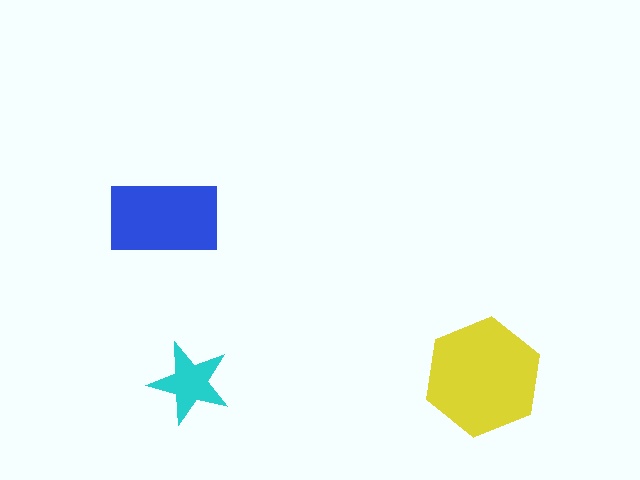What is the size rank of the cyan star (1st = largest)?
3rd.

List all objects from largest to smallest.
The yellow hexagon, the blue rectangle, the cyan star.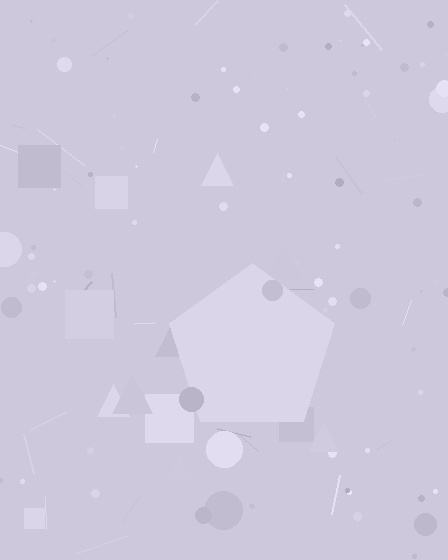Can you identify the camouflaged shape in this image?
The camouflaged shape is a pentagon.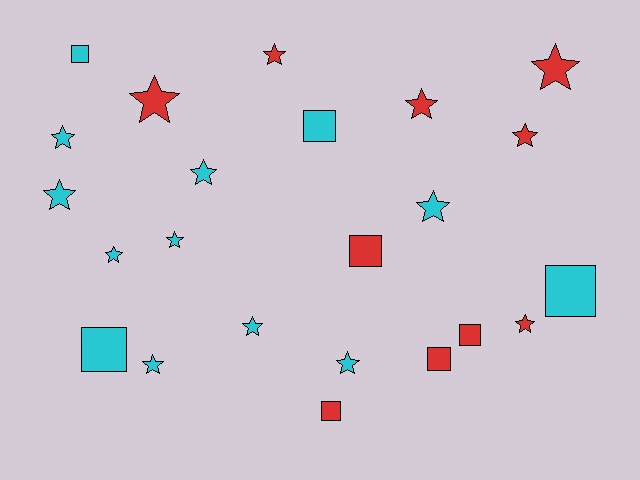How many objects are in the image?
There are 23 objects.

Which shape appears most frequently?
Star, with 15 objects.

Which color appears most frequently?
Cyan, with 13 objects.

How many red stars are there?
There are 6 red stars.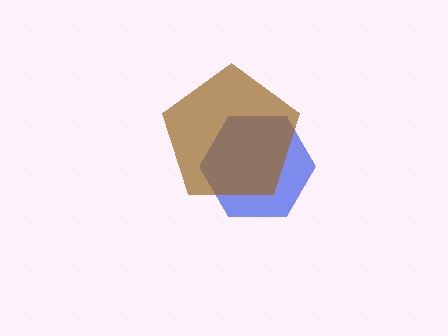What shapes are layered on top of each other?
The layered shapes are: a blue hexagon, a brown pentagon.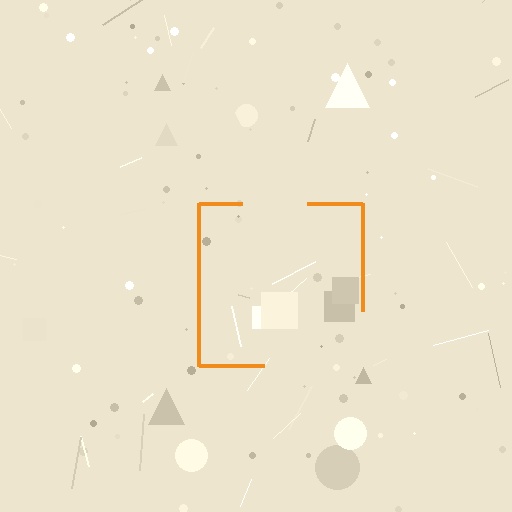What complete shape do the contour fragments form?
The contour fragments form a square.